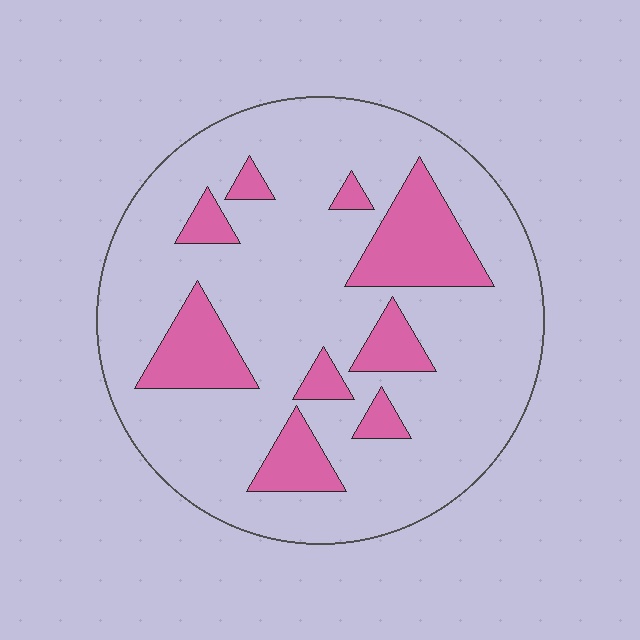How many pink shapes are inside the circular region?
9.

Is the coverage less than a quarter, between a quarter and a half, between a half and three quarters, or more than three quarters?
Less than a quarter.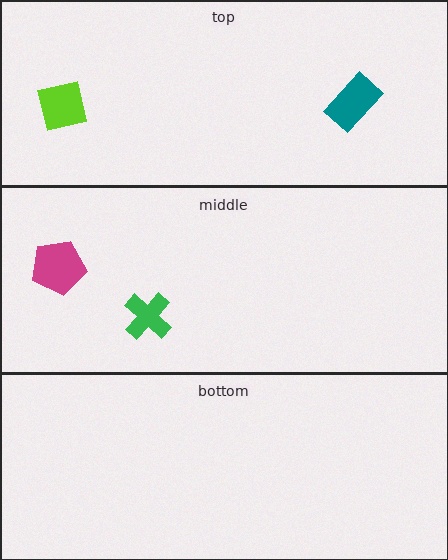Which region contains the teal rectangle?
The top region.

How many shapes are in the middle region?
2.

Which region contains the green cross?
The middle region.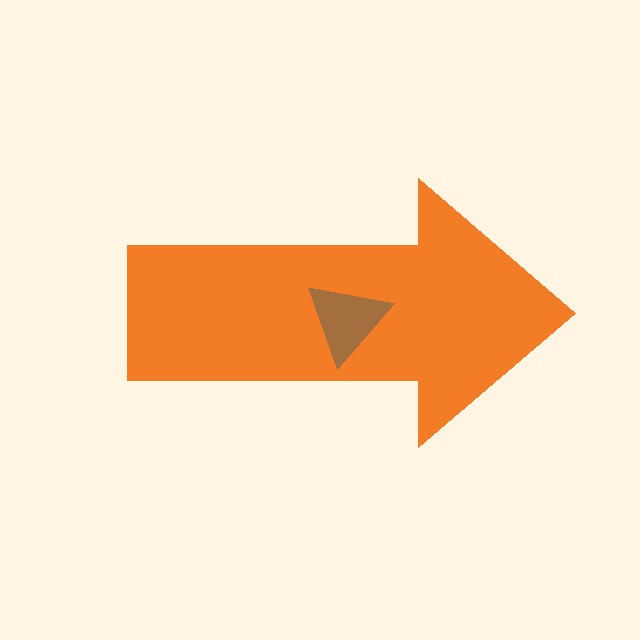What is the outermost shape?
The orange arrow.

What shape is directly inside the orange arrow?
The brown triangle.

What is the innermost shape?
The brown triangle.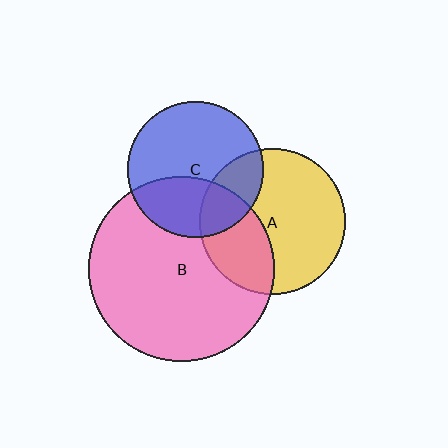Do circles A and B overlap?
Yes.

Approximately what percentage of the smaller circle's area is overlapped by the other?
Approximately 35%.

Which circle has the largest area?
Circle B (pink).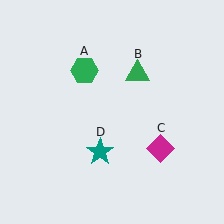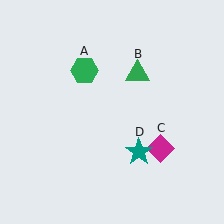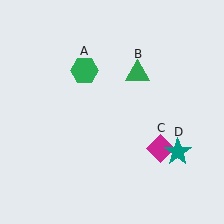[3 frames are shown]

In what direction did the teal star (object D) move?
The teal star (object D) moved right.